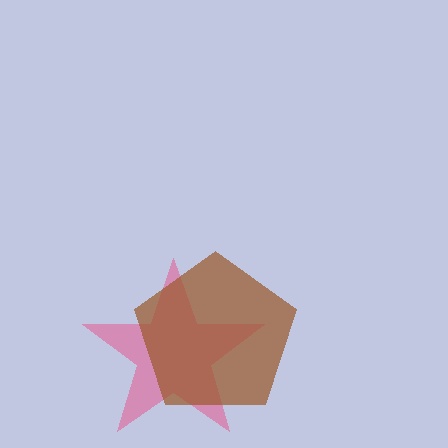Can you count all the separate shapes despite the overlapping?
Yes, there are 2 separate shapes.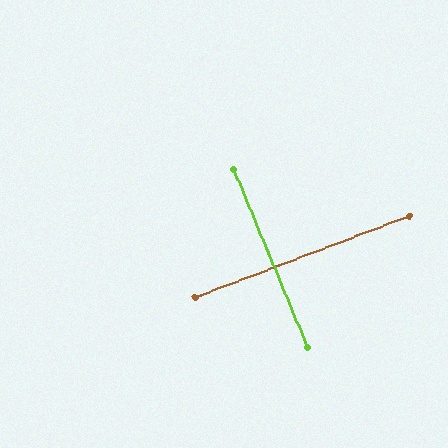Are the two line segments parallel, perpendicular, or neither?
Perpendicular — they meet at approximately 88°.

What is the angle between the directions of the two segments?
Approximately 88 degrees.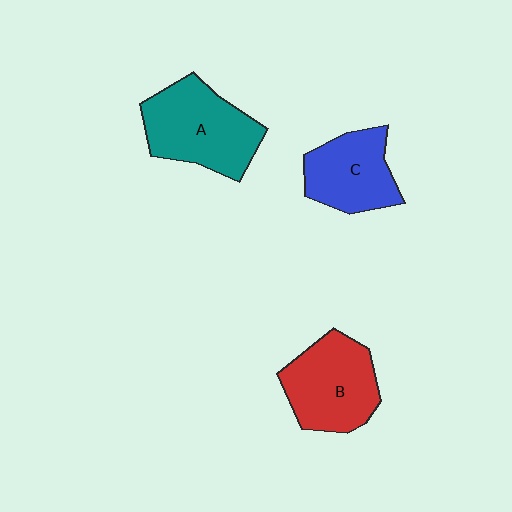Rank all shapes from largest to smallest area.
From largest to smallest: A (teal), B (red), C (blue).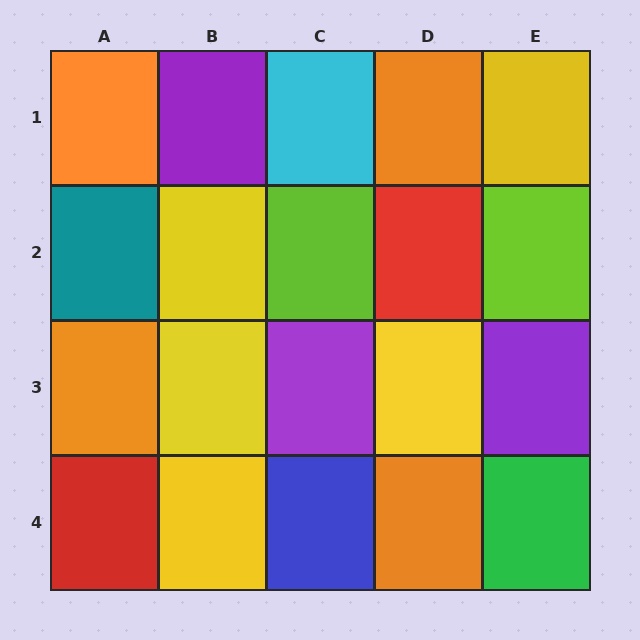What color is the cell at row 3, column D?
Yellow.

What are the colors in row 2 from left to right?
Teal, yellow, lime, red, lime.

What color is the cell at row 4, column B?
Yellow.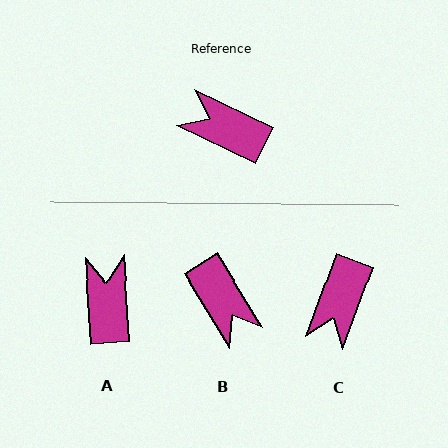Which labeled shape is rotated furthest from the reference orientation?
B, about 147 degrees away.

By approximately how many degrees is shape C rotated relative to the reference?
Approximately 96 degrees counter-clockwise.